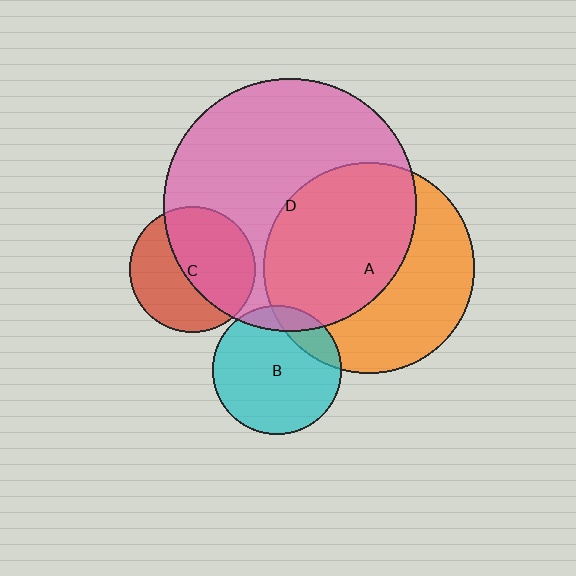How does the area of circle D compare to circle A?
Approximately 1.4 times.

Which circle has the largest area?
Circle D (pink).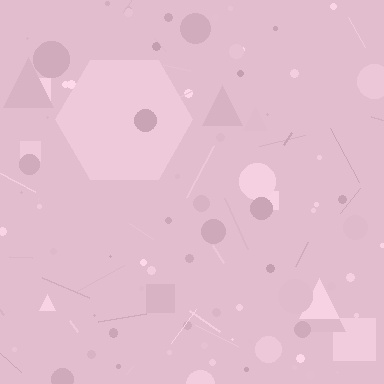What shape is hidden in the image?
A hexagon is hidden in the image.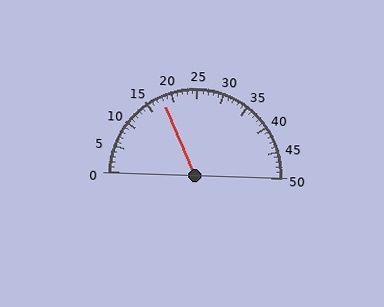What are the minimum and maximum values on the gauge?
The gauge ranges from 0 to 50.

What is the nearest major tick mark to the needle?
The nearest major tick mark is 20.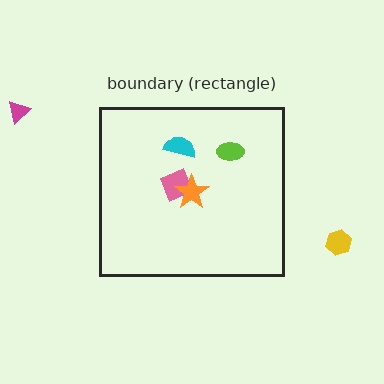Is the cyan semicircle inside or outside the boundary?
Inside.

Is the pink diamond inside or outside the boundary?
Inside.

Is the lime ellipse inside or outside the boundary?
Inside.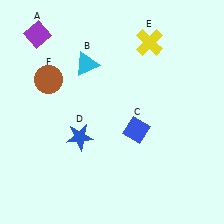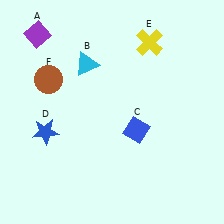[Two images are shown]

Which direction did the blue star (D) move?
The blue star (D) moved left.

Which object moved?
The blue star (D) moved left.